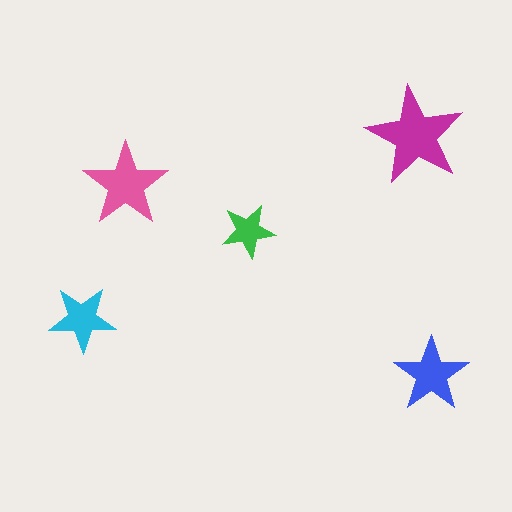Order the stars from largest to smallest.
the magenta one, the pink one, the blue one, the cyan one, the green one.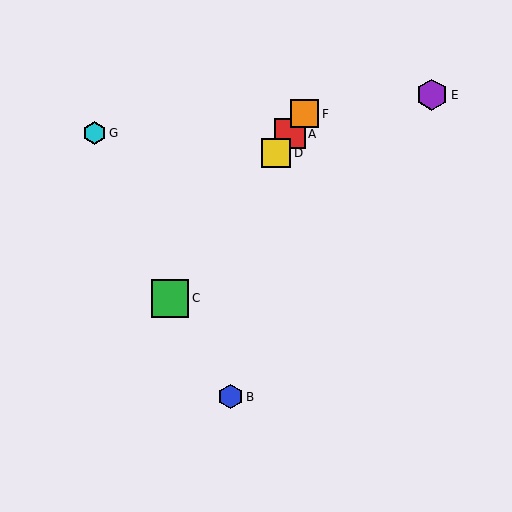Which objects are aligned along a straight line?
Objects A, C, D, F are aligned along a straight line.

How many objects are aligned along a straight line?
4 objects (A, C, D, F) are aligned along a straight line.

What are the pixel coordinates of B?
Object B is at (231, 397).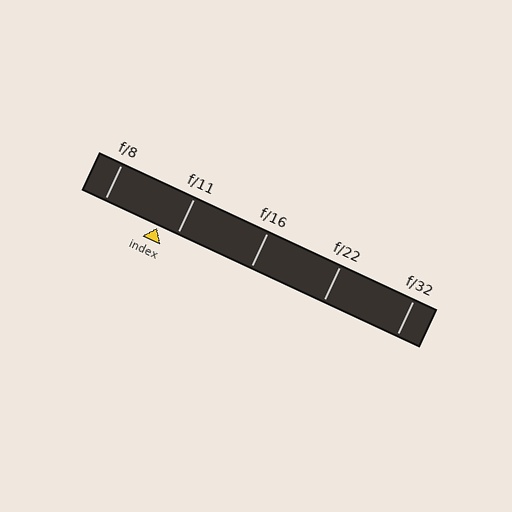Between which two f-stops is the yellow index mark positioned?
The index mark is between f/8 and f/11.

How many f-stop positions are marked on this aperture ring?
There are 5 f-stop positions marked.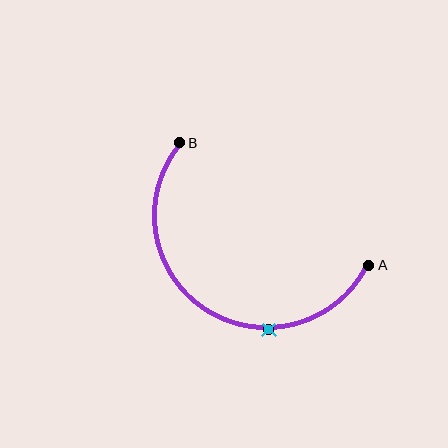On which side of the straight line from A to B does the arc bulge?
The arc bulges below the straight line connecting A and B.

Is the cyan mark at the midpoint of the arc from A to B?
No. The cyan mark lies on the arc but is closer to endpoint A. The arc midpoint would be at the point on the curve equidistant along the arc from both A and B.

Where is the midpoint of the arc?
The arc midpoint is the point on the curve farthest from the straight line joining A and B. It sits below that line.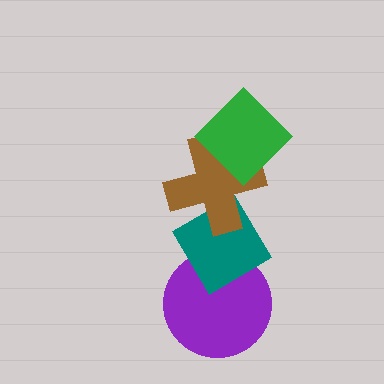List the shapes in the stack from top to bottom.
From top to bottom: the green diamond, the brown cross, the teal diamond, the purple circle.